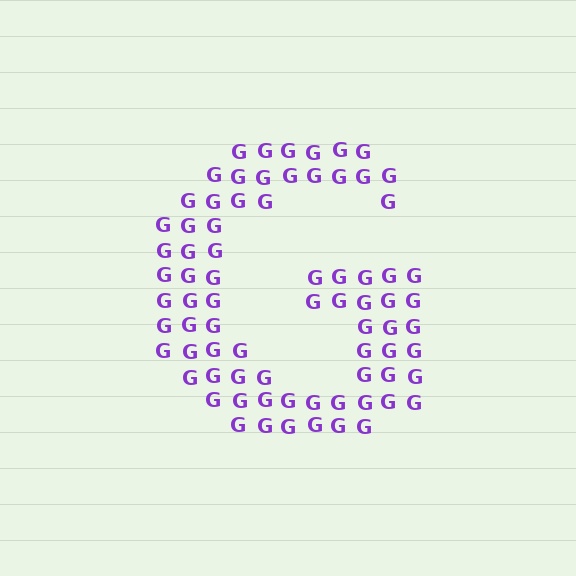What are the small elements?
The small elements are letter G's.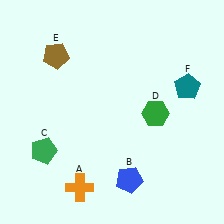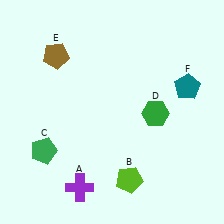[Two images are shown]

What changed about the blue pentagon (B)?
In Image 1, B is blue. In Image 2, it changed to lime.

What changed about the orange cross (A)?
In Image 1, A is orange. In Image 2, it changed to purple.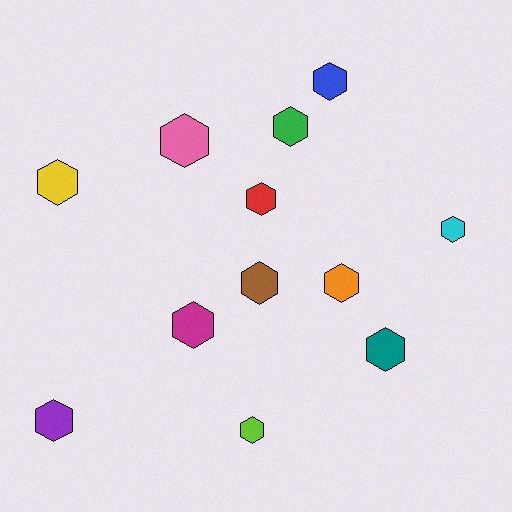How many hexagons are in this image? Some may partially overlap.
There are 12 hexagons.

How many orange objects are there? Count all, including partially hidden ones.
There is 1 orange object.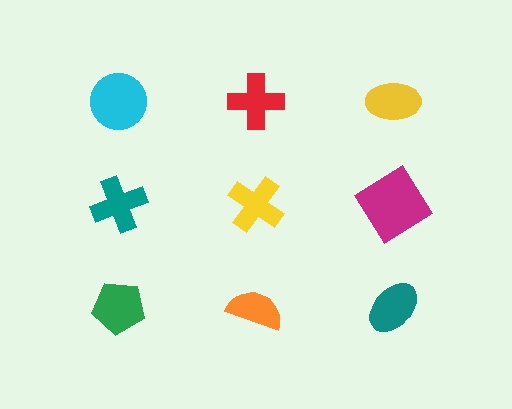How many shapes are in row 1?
3 shapes.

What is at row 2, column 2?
A yellow cross.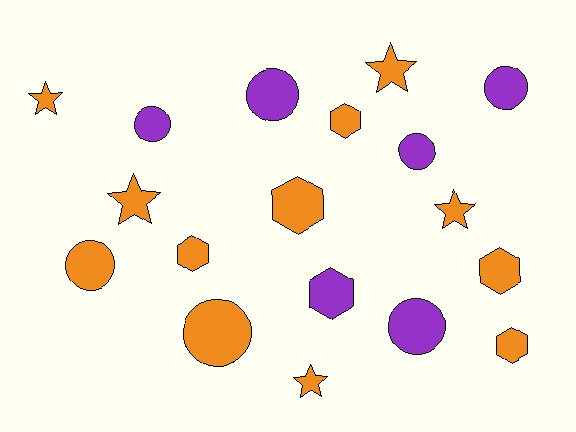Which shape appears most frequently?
Circle, with 7 objects.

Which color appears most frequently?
Orange, with 12 objects.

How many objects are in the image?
There are 18 objects.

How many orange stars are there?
There are 5 orange stars.